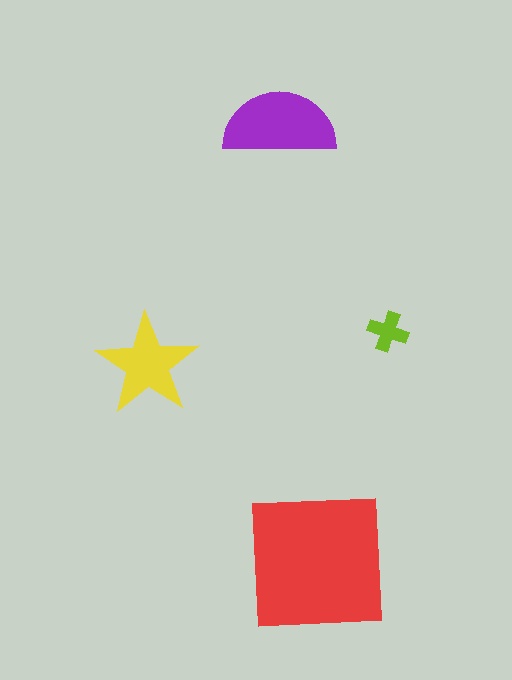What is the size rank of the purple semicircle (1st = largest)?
2nd.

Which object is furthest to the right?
The lime cross is rightmost.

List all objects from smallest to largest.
The lime cross, the yellow star, the purple semicircle, the red square.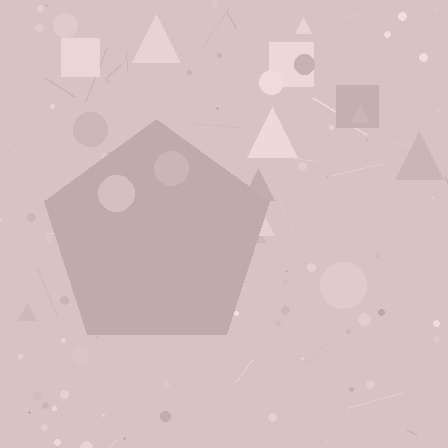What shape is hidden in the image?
A pentagon is hidden in the image.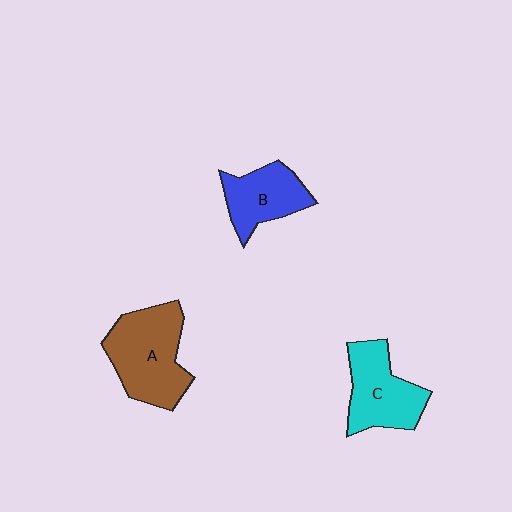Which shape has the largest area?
Shape A (brown).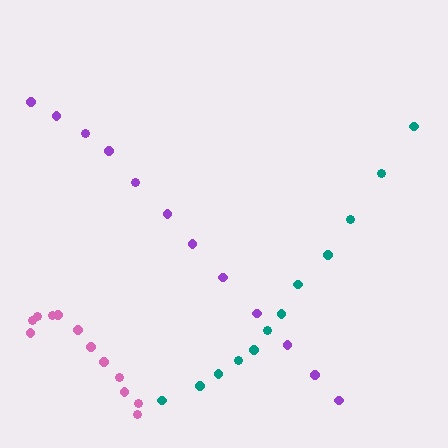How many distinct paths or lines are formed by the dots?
There are 3 distinct paths.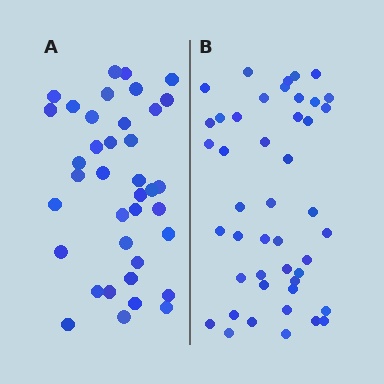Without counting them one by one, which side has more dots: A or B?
Region B (the right region) has more dots.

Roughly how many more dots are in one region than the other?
Region B has roughly 8 or so more dots than region A.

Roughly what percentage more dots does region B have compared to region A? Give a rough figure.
About 20% more.